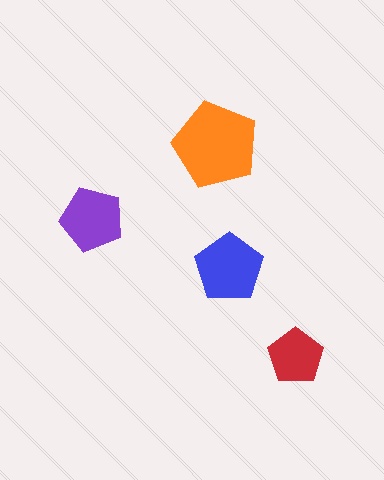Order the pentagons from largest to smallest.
the orange one, the blue one, the purple one, the red one.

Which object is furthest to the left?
The purple pentagon is leftmost.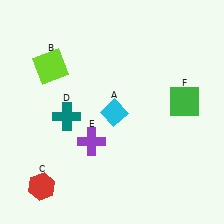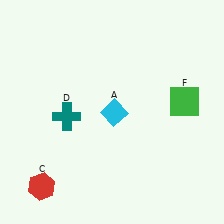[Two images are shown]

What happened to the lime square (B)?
The lime square (B) was removed in Image 2. It was in the top-left area of Image 1.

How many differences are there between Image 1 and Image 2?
There are 2 differences between the two images.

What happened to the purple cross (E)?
The purple cross (E) was removed in Image 2. It was in the bottom-left area of Image 1.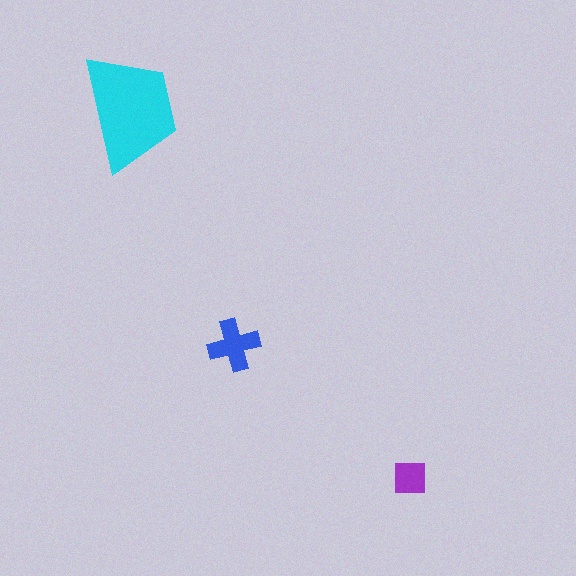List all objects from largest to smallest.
The cyan trapezoid, the blue cross, the purple square.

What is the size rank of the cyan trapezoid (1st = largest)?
1st.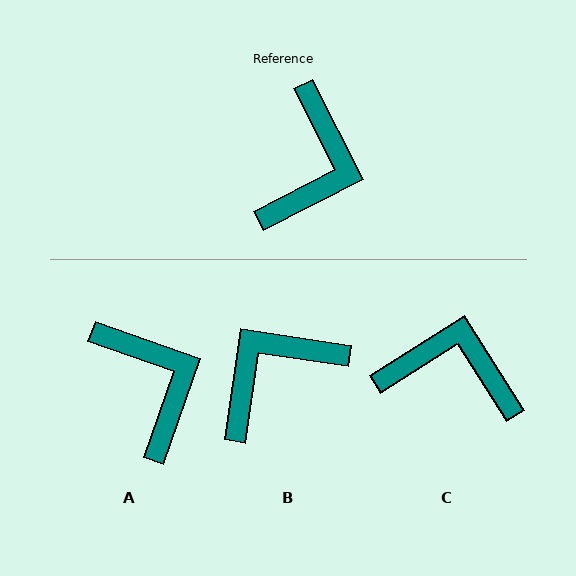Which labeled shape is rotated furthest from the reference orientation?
B, about 145 degrees away.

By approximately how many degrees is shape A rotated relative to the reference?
Approximately 44 degrees counter-clockwise.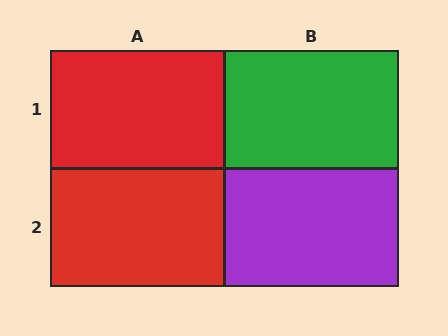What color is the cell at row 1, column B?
Green.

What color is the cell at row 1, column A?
Red.